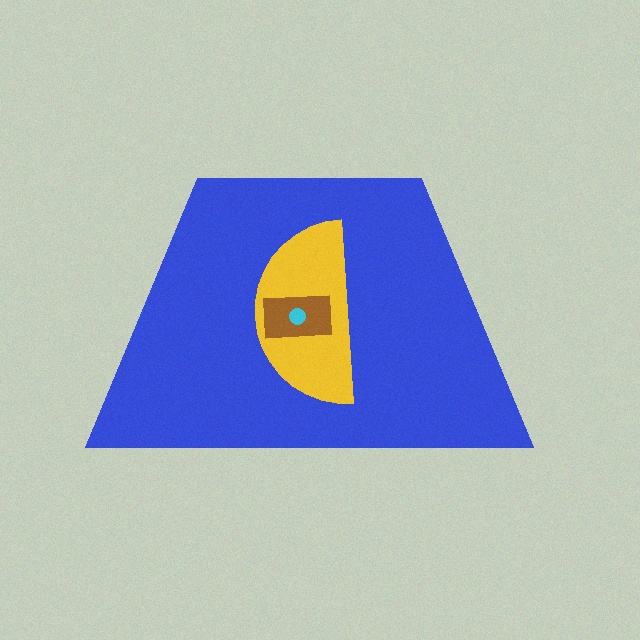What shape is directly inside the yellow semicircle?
The brown rectangle.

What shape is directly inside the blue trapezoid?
The yellow semicircle.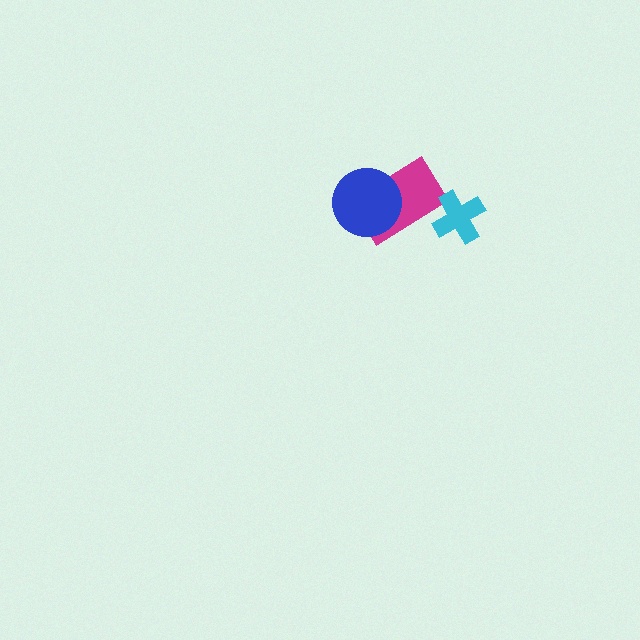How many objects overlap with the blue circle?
1 object overlaps with the blue circle.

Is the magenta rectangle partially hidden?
Yes, it is partially covered by another shape.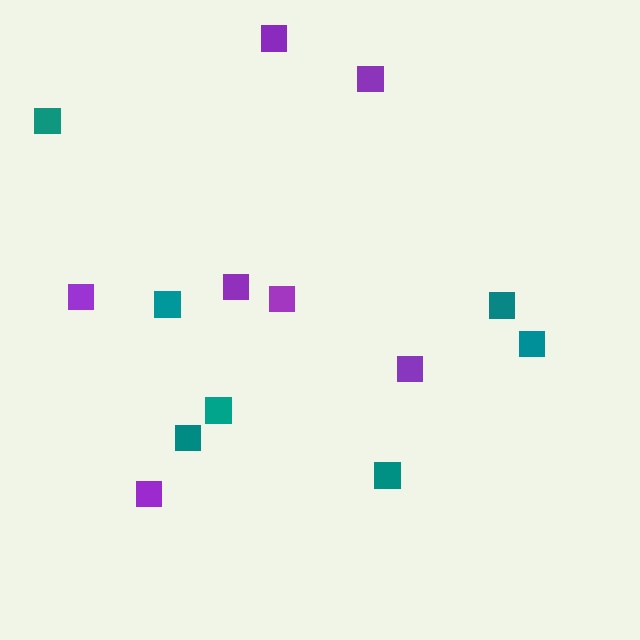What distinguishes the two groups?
There are 2 groups: one group of purple squares (7) and one group of teal squares (7).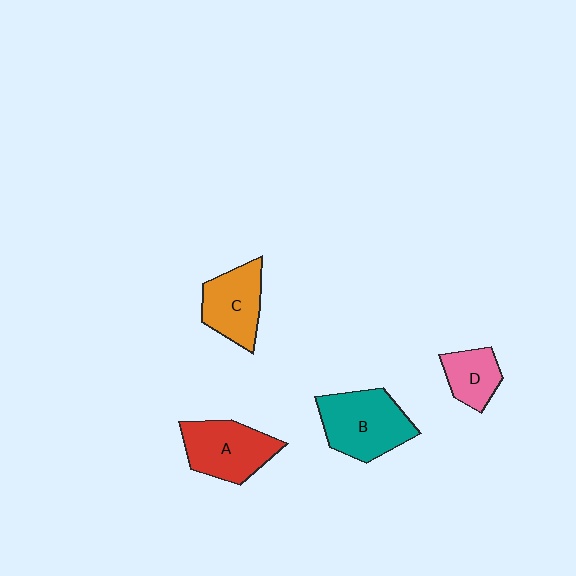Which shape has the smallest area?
Shape D (pink).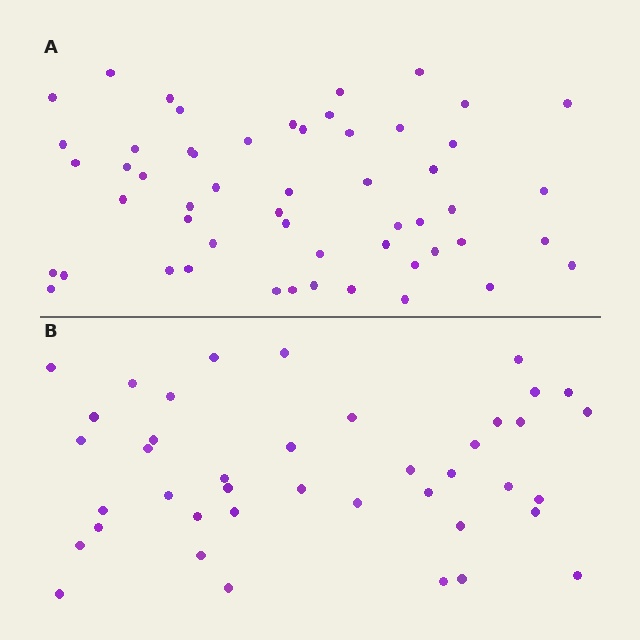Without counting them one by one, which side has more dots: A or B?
Region A (the top region) has more dots.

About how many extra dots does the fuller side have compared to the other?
Region A has approximately 15 more dots than region B.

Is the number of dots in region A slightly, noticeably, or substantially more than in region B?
Region A has noticeably more, but not dramatically so. The ratio is roughly 1.3 to 1.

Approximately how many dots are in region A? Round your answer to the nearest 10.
About 50 dots. (The exact count is 54, which rounds to 50.)